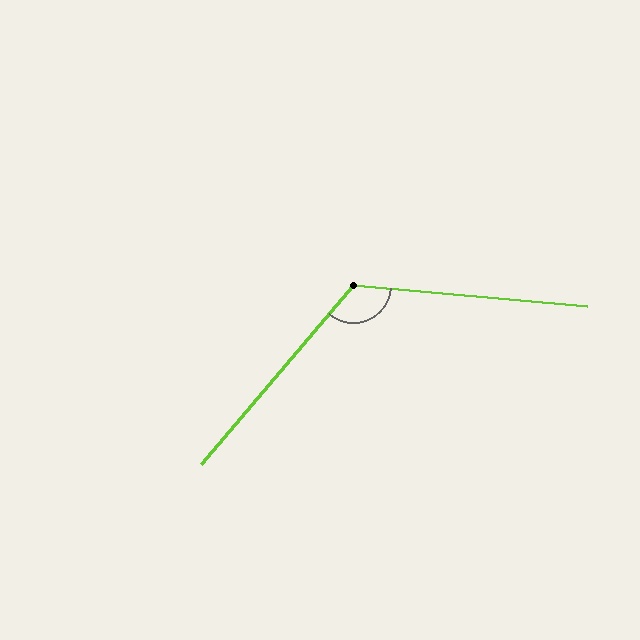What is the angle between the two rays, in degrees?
Approximately 125 degrees.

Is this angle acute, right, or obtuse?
It is obtuse.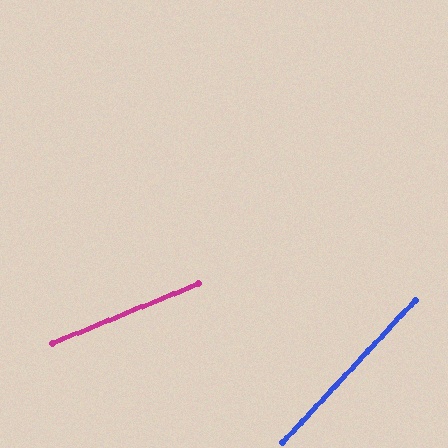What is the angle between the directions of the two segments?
Approximately 25 degrees.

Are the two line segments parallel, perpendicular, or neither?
Neither parallel nor perpendicular — they differ by about 25°.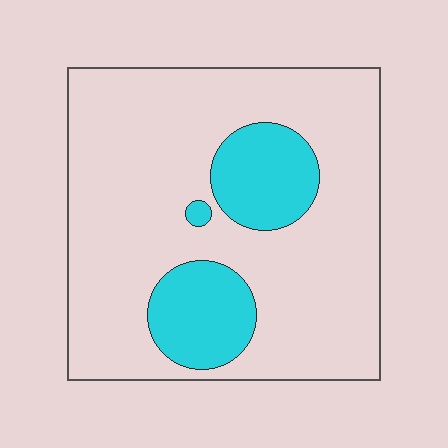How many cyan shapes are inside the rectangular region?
3.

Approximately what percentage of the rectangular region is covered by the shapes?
Approximately 20%.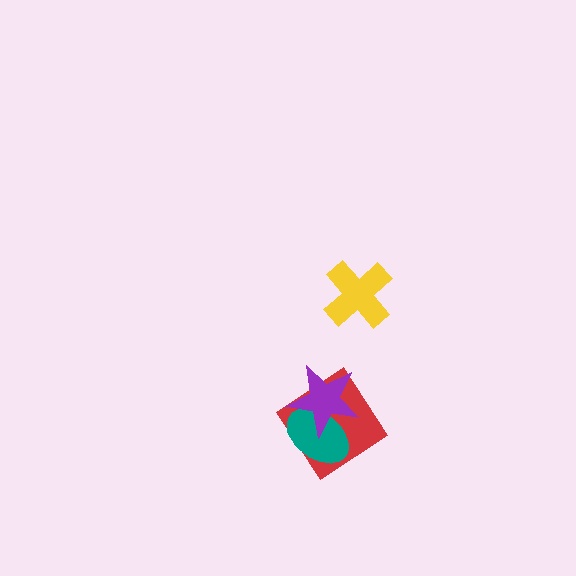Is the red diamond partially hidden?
Yes, it is partially covered by another shape.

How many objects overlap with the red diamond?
2 objects overlap with the red diamond.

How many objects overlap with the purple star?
2 objects overlap with the purple star.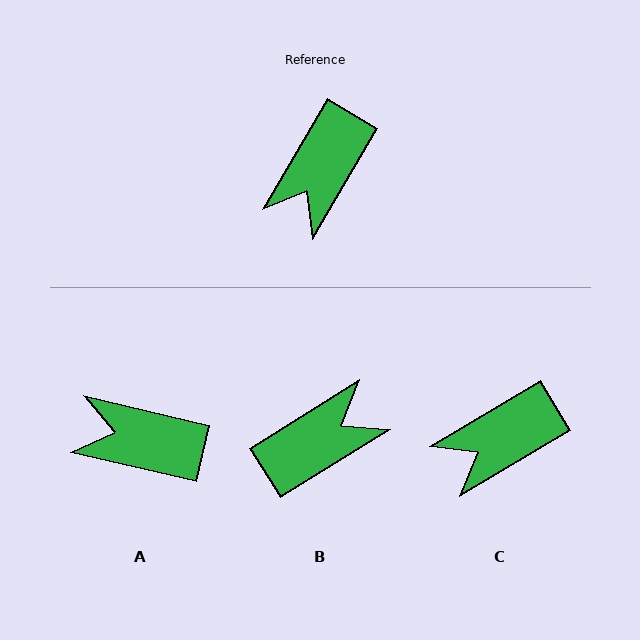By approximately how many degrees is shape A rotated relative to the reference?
Approximately 72 degrees clockwise.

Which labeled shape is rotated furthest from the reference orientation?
B, about 153 degrees away.